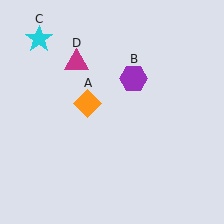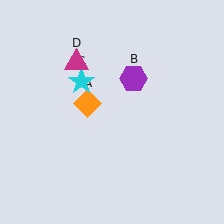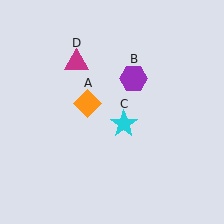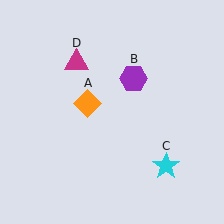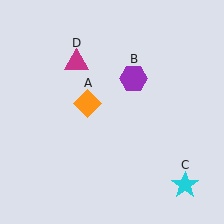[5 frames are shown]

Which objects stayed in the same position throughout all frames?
Orange diamond (object A) and purple hexagon (object B) and magenta triangle (object D) remained stationary.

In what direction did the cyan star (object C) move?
The cyan star (object C) moved down and to the right.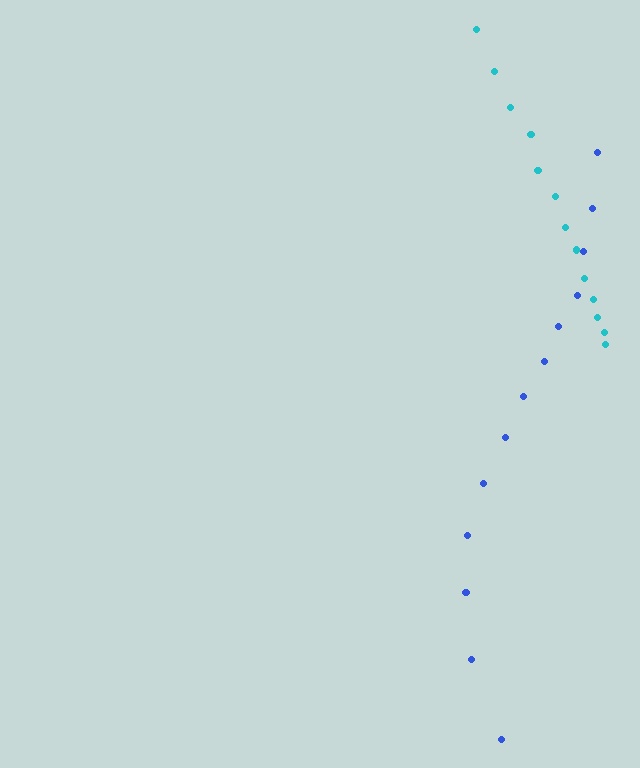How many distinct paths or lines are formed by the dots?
There are 2 distinct paths.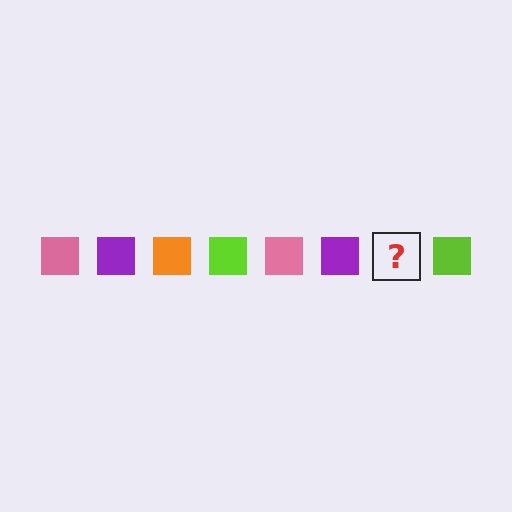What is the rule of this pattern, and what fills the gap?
The rule is that the pattern cycles through pink, purple, orange, lime squares. The gap should be filled with an orange square.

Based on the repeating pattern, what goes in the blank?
The blank should be an orange square.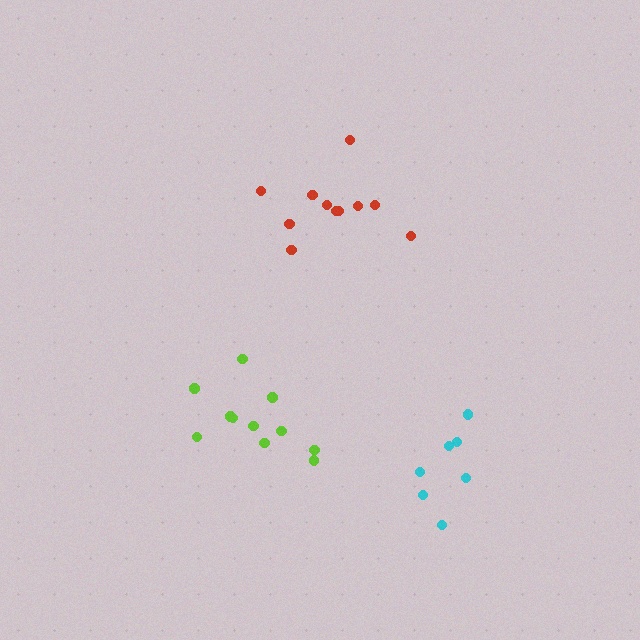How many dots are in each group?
Group 1: 11 dots, Group 2: 11 dots, Group 3: 7 dots (29 total).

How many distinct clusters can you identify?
There are 3 distinct clusters.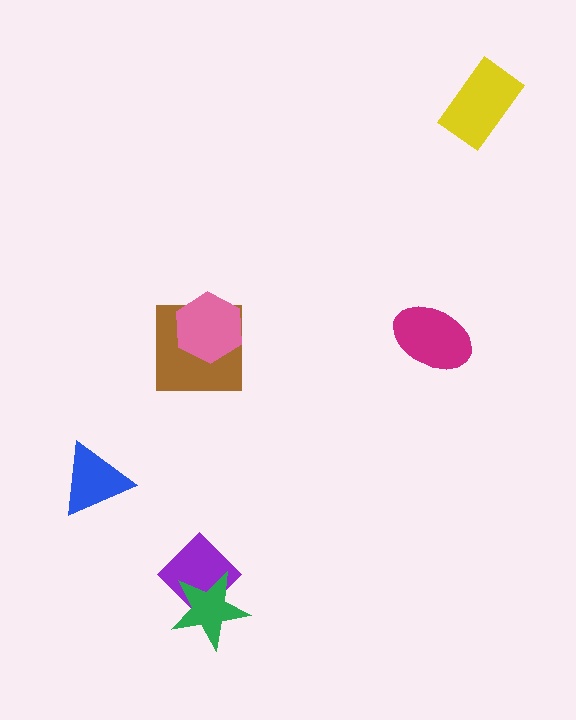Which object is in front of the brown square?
The pink hexagon is in front of the brown square.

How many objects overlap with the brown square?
1 object overlaps with the brown square.